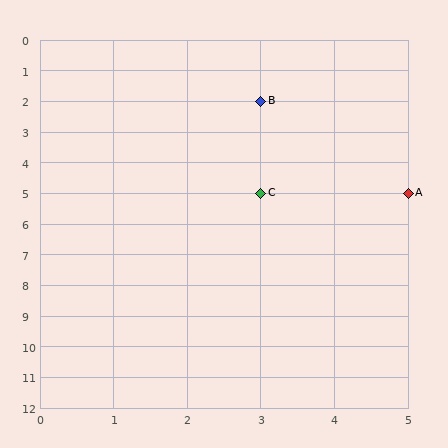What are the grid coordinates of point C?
Point C is at grid coordinates (3, 5).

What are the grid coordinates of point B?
Point B is at grid coordinates (3, 2).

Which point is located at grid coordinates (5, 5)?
Point A is at (5, 5).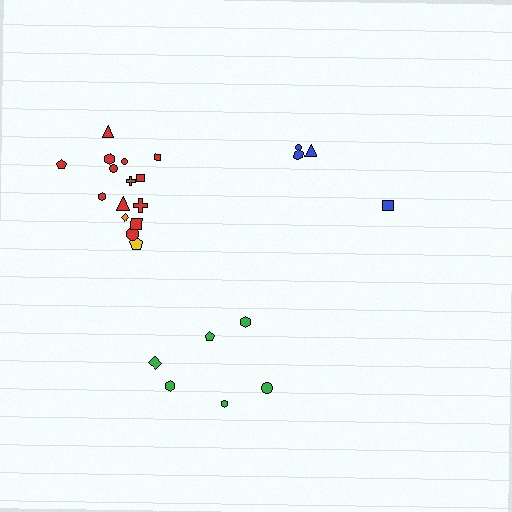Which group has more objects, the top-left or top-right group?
The top-left group.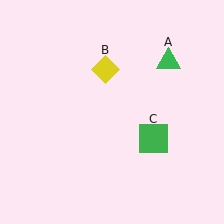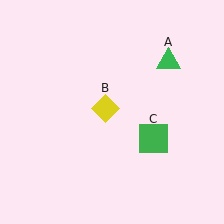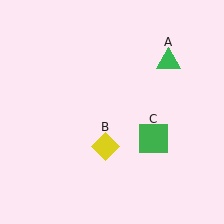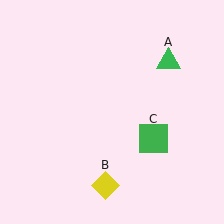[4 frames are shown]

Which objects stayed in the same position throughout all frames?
Green triangle (object A) and green square (object C) remained stationary.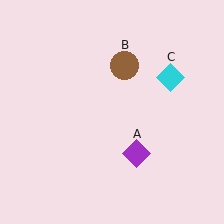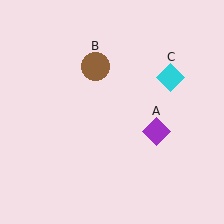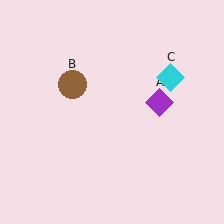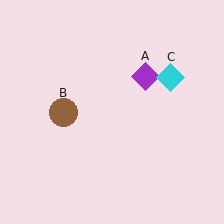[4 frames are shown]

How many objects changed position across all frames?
2 objects changed position: purple diamond (object A), brown circle (object B).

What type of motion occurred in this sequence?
The purple diamond (object A), brown circle (object B) rotated counterclockwise around the center of the scene.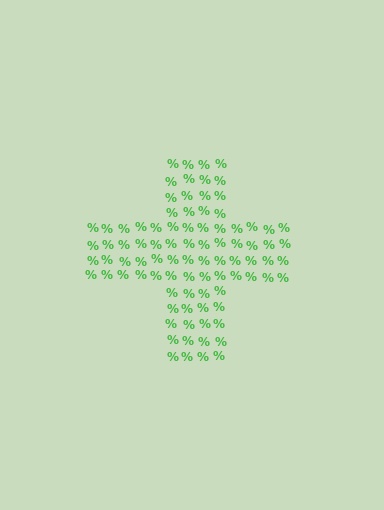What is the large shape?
The large shape is a cross.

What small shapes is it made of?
It is made of small percent signs.